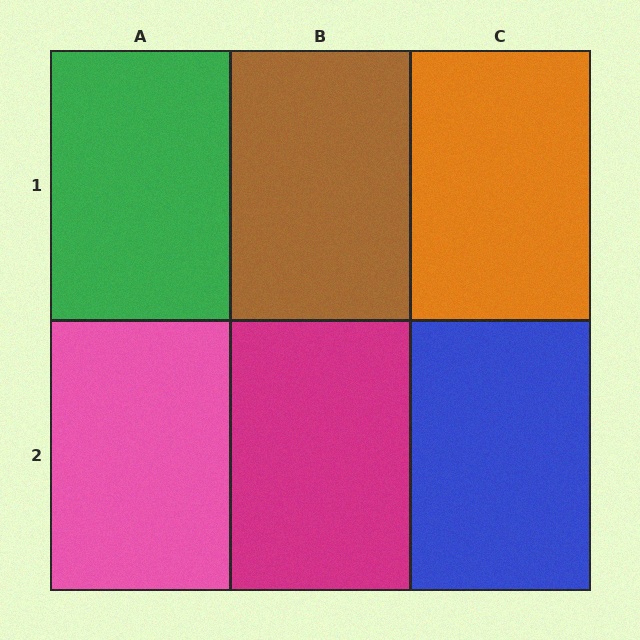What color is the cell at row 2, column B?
Magenta.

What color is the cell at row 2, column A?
Pink.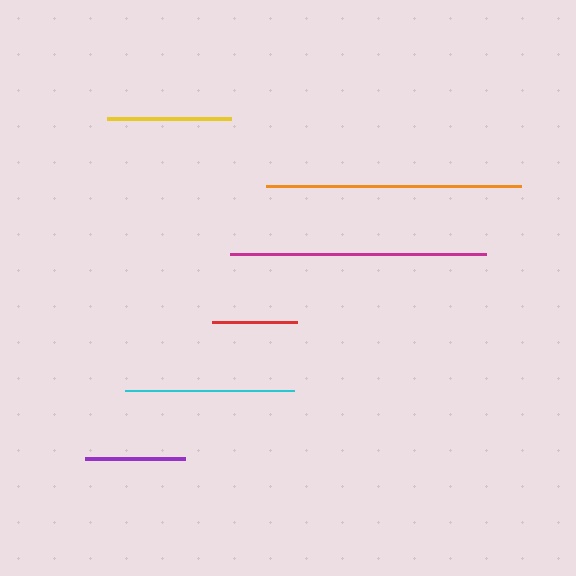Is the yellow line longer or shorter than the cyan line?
The cyan line is longer than the yellow line.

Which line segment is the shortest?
The red line is the shortest at approximately 85 pixels.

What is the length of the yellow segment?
The yellow segment is approximately 124 pixels long.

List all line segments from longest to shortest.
From longest to shortest: magenta, orange, cyan, yellow, purple, red.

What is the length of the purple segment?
The purple segment is approximately 100 pixels long.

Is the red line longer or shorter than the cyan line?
The cyan line is longer than the red line.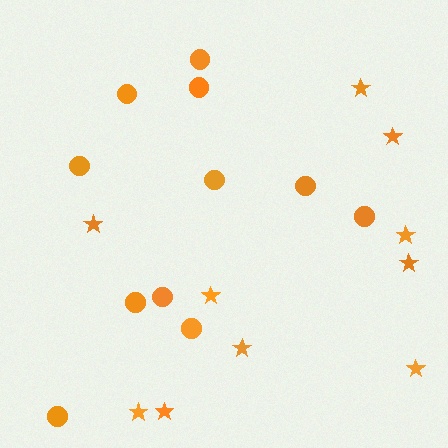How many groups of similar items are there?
There are 2 groups: one group of circles (11) and one group of stars (10).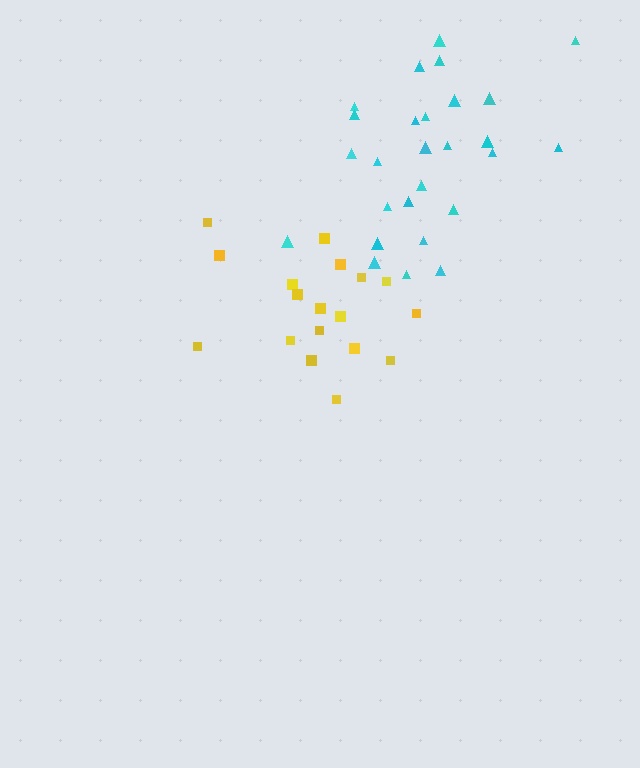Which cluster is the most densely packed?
Cyan.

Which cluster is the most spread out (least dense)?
Yellow.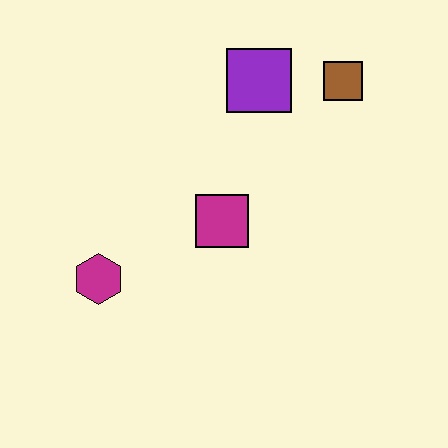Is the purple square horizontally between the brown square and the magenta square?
Yes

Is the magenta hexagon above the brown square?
No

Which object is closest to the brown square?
The purple square is closest to the brown square.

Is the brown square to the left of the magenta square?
No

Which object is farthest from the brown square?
The magenta hexagon is farthest from the brown square.